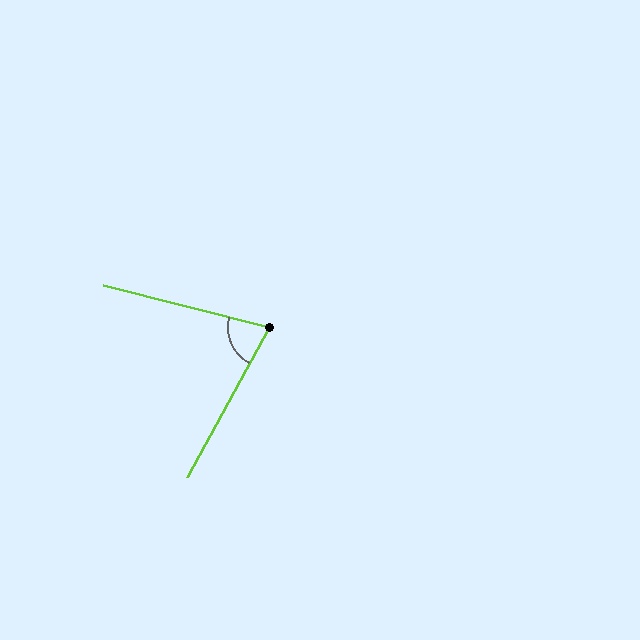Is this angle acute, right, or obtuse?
It is acute.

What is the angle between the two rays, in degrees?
Approximately 76 degrees.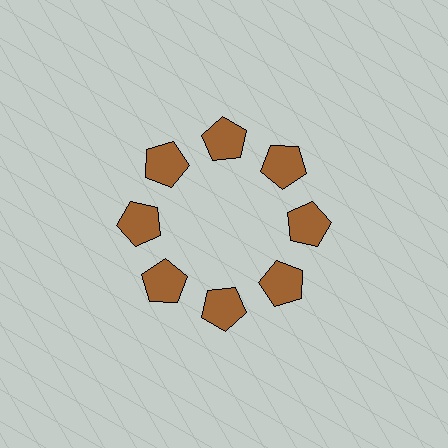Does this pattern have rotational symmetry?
Yes, this pattern has 8-fold rotational symmetry. It looks the same after rotating 45 degrees around the center.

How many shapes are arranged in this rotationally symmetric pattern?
There are 8 shapes, arranged in 8 groups of 1.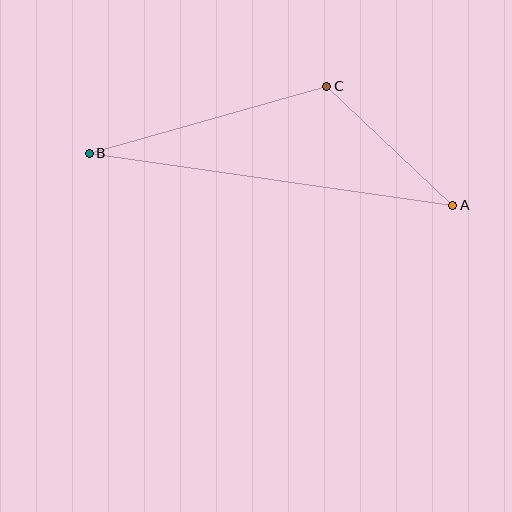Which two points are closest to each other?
Points A and C are closest to each other.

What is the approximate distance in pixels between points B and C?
The distance between B and C is approximately 246 pixels.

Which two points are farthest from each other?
Points A and B are farthest from each other.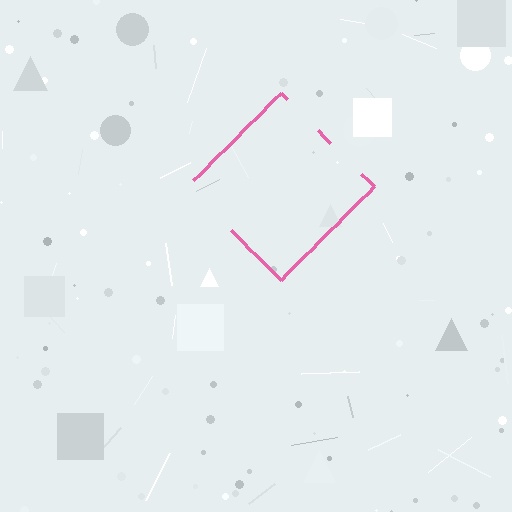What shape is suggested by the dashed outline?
The dashed outline suggests a diamond.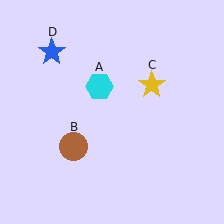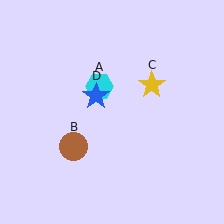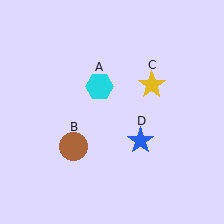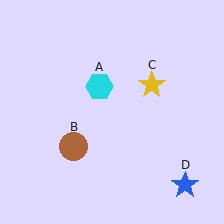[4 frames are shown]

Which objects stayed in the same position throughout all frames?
Cyan hexagon (object A) and brown circle (object B) and yellow star (object C) remained stationary.